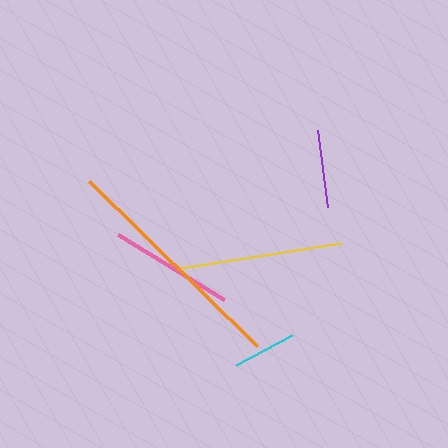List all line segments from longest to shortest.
From longest to shortest: orange, yellow, pink, purple, cyan.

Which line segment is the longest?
The orange line is the longest at approximately 235 pixels.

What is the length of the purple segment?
The purple segment is approximately 78 pixels long.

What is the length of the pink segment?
The pink segment is approximately 125 pixels long.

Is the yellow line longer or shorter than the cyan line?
The yellow line is longer than the cyan line.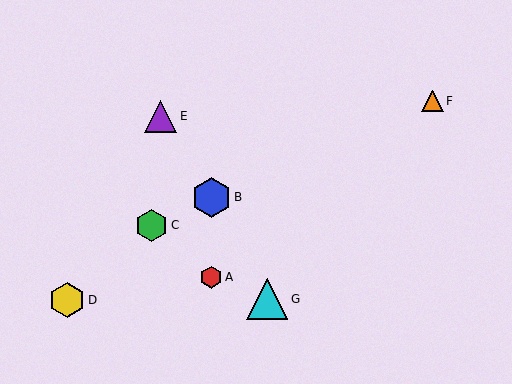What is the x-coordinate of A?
Object A is at x≈211.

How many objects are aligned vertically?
2 objects (A, B) are aligned vertically.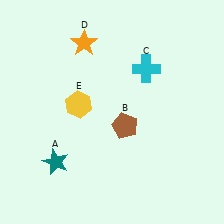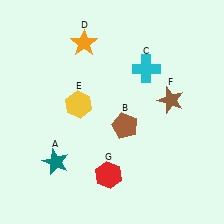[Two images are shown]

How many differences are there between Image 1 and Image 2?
There are 2 differences between the two images.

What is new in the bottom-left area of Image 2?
A red hexagon (G) was added in the bottom-left area of Image 2.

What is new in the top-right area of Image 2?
A brown star (F) was added in the top-right area of Image 2.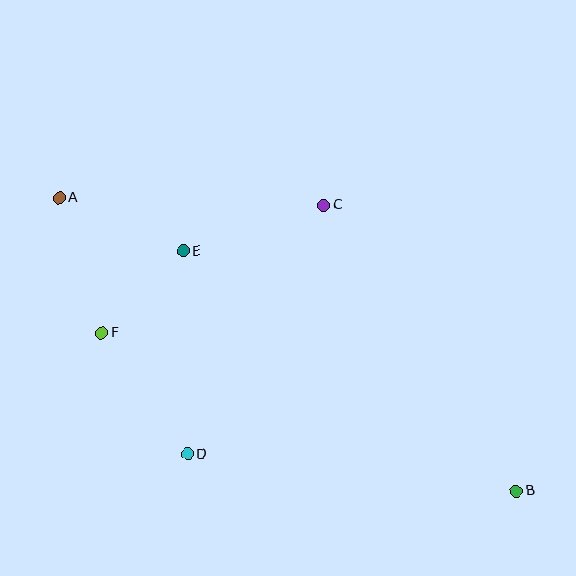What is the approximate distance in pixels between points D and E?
The distance between D and E is approximately 203 pixels.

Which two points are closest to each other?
Points E and F are closest to each other.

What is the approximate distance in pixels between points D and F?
The distance between D and F is approximately 149 pixels.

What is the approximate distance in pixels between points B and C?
The distance between B and C is approximately 345 pixels.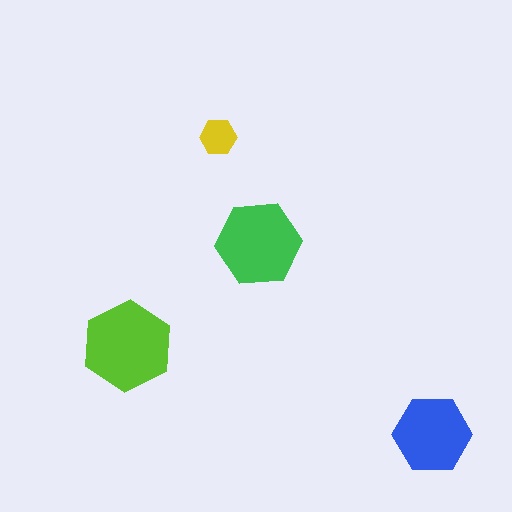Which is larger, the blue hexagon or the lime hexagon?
The lime one.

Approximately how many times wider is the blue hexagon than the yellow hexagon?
About 2 times wider.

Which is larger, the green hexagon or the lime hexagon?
The lime one.